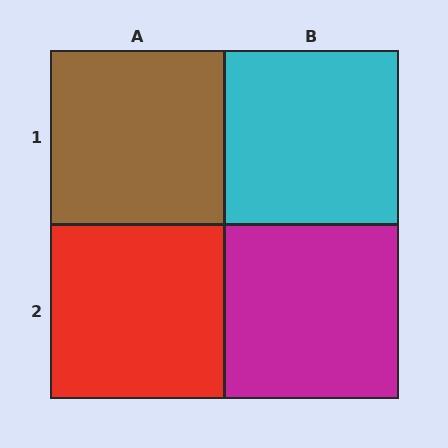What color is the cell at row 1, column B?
Cyan.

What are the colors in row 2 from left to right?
Red, magenta.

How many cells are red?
1 cell is red.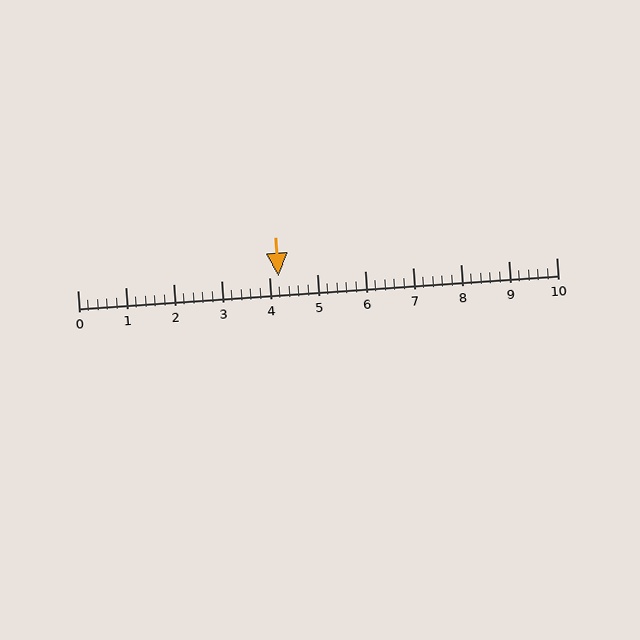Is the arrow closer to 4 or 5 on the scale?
The arrow is closer to 4.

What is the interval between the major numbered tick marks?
The major tick marks are spaced 1 units apart.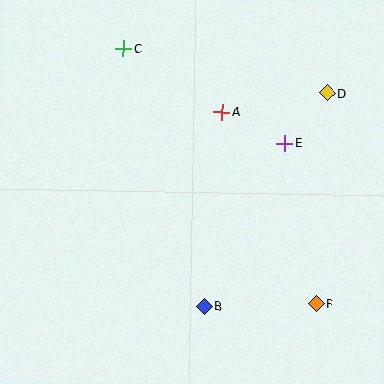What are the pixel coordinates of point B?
Point B is at (204, 306).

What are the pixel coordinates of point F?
Point F is at (316, 304).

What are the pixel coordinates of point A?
Point A is at (222, 112).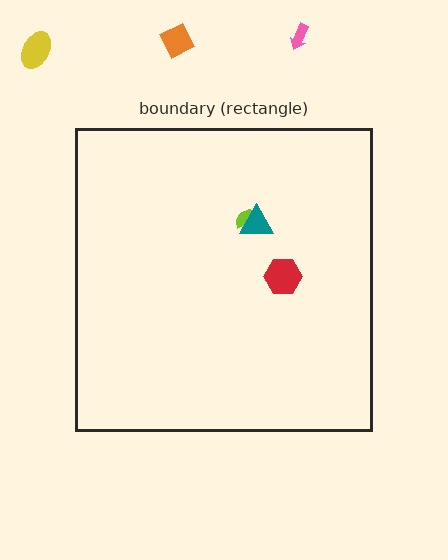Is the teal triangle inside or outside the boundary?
Inside.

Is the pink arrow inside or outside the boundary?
Outside.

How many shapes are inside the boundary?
3 inside, 3 outside.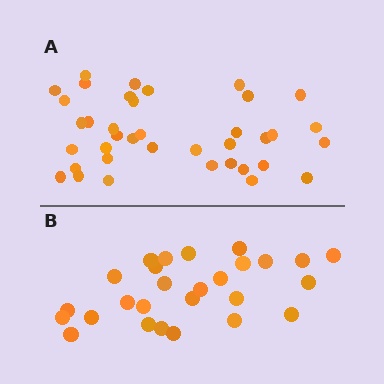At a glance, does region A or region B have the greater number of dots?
Region A (the top region) has more dots.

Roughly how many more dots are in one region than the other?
Region A has roughly 12 or so more dots than region B.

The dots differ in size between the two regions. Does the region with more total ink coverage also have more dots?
No. Region B has more total ink coverage because its dots are larger, but region A actually contains more individual dots. Total area can be misleading — the number of items is what matters here.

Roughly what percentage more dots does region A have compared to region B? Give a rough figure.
About 40% more.